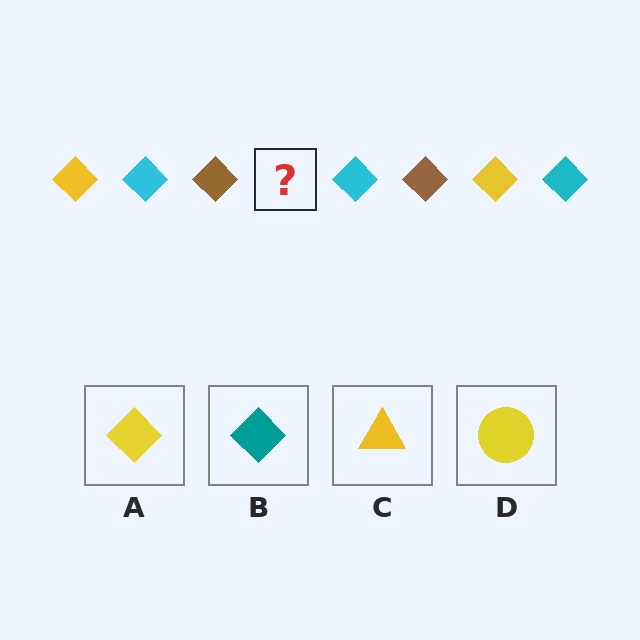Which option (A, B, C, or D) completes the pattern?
A.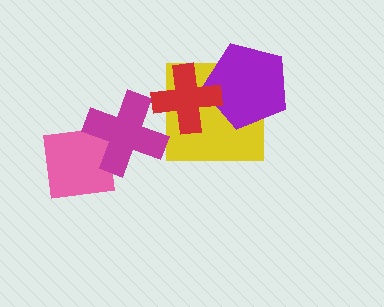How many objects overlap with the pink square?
1 object overlaps with the pink square.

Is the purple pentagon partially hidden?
Yes, it is partially covered by another shape.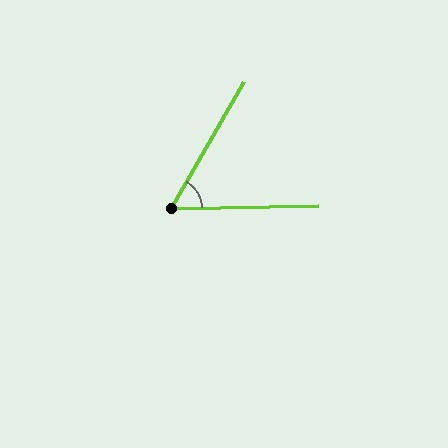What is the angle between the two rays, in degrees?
Approximately 59 degrees.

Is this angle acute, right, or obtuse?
It is acute.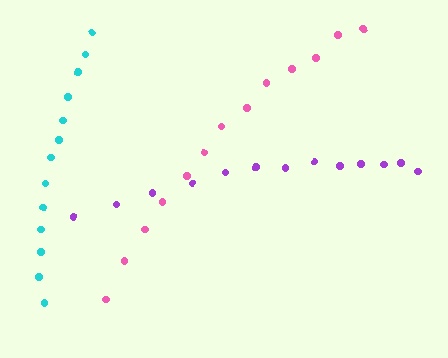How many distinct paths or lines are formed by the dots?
There are 3 distinct paths.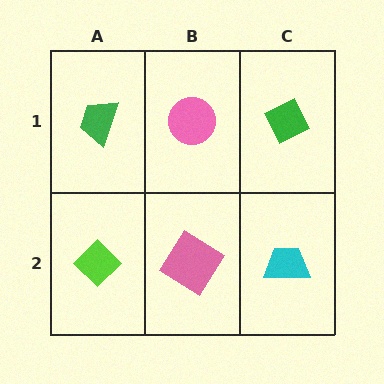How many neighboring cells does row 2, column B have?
3.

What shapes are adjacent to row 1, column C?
A cyan trapezoid (row 2, column C), a pink circle (row 1, column B).